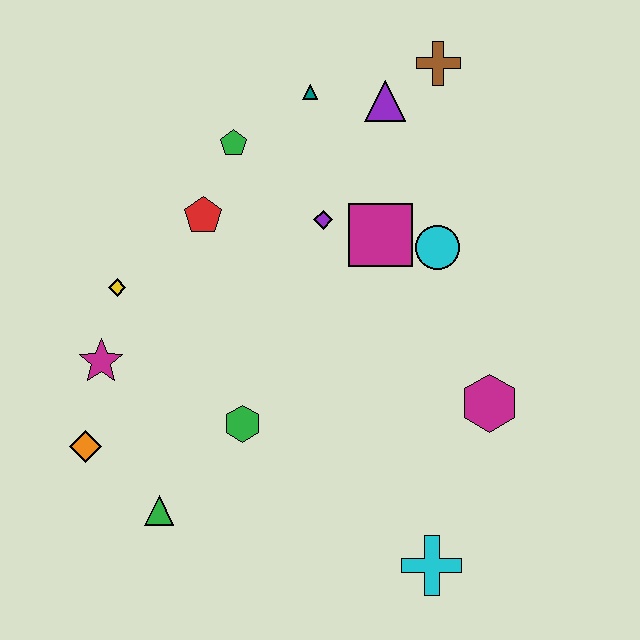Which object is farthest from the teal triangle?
The cyan cross is farthest from the teal triangle.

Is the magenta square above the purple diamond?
No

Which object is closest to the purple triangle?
The brown cross is closest to the purple triangle.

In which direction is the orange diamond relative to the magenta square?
The orange diamond is to the left of the magenta square.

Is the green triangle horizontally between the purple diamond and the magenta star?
Yes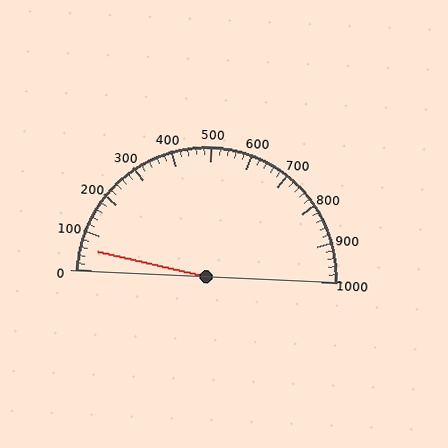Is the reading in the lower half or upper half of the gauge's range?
The reading is in the lower half of the range (0 to 1000).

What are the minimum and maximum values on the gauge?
The gauge ranges from 0 to 1000.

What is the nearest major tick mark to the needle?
The nearest major tick mark is 100.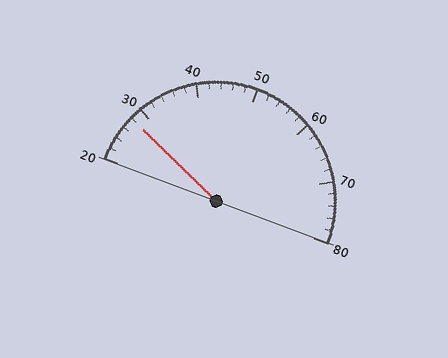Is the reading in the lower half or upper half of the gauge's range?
The reading is in the lower half of the range (20 to 80).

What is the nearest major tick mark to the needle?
The nearest major tick mark is 30.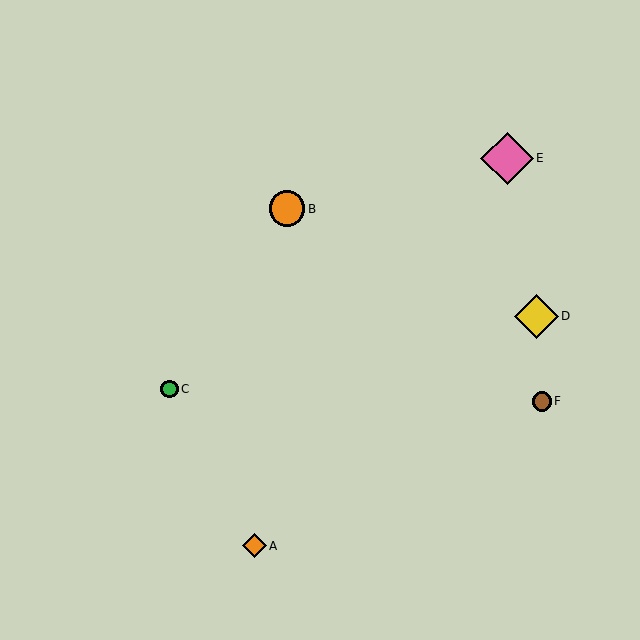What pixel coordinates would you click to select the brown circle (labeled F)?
Click at (542, 402) to select the brown circle F.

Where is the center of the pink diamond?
The center of the pink diamond is at (507, 158).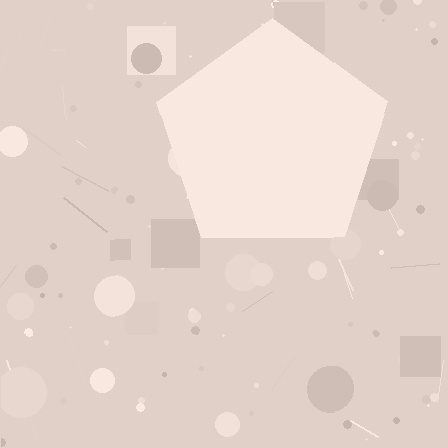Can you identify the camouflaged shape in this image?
The camouflaged shape is a pentagon.